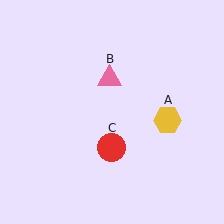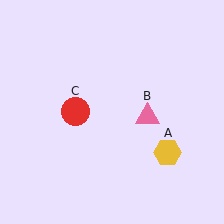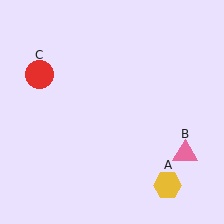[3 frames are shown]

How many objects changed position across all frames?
3 objects changed position: yellow hexagon (object A), pink triangle (object B), red circle (object C).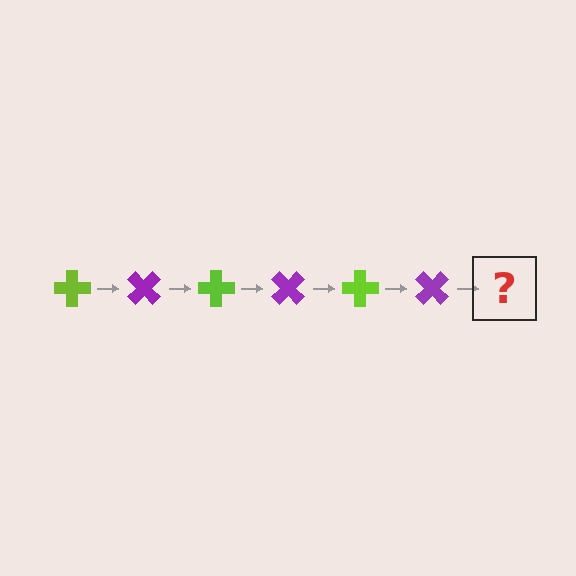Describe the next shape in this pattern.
It should be a lime cross, rotated 270 degrees from the start.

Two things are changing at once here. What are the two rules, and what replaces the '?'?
The two rules are that it rotates 45 degrees each step and the color cycles through lime and purple. The '?' should be a lime cross, rotated 270 degrees from the start.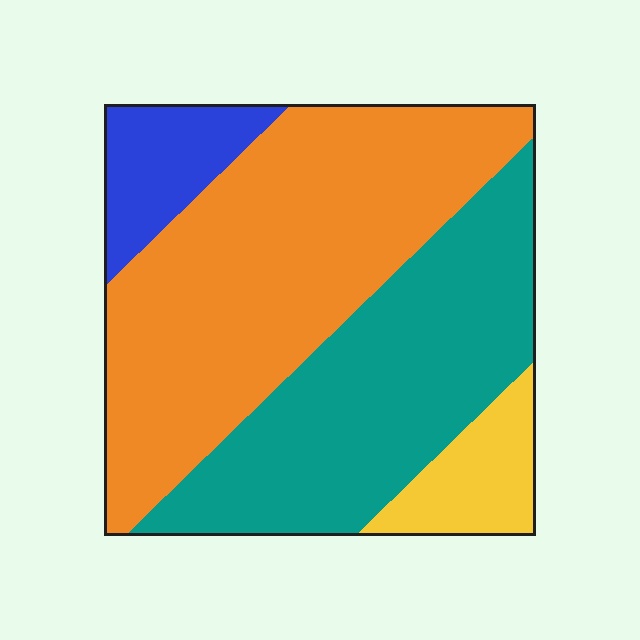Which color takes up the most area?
Orange, at roughly 45%.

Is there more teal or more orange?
Orange.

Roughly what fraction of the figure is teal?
Teal covers roughly 35% of the figure.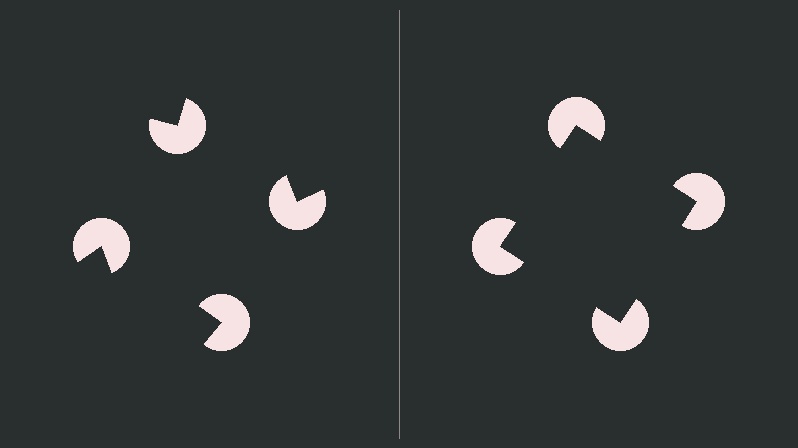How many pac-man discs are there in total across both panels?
8 — 4 on each side.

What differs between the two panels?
The pac-man discs are positioned identically on both sides; only the wedge orientations differ. On the right they align to a square; on the left they are misaligned.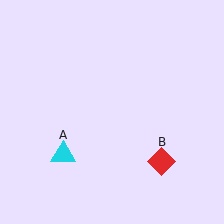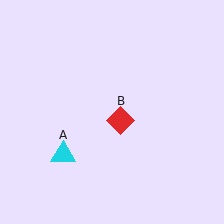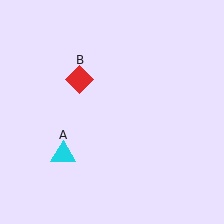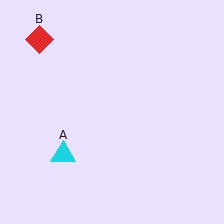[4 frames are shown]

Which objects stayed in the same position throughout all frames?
Cyan triangle (object A) remained stationary.